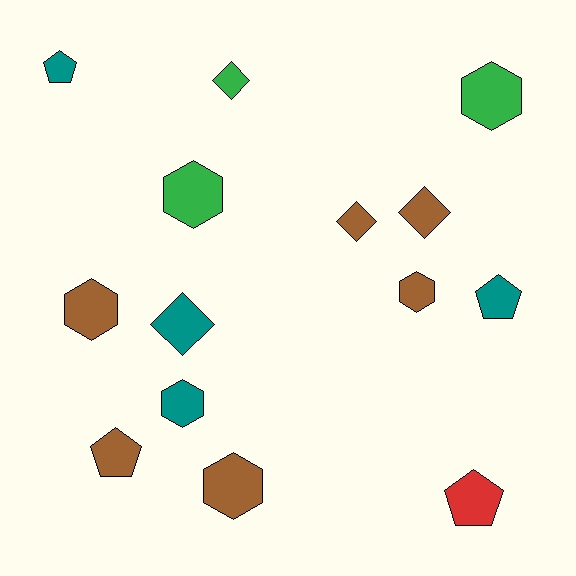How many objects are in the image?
There are 14 objects.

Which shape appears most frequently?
Hexagon, with 6 objects.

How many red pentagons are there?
There is 1 red pentagon.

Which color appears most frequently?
Brown, with 6 objects.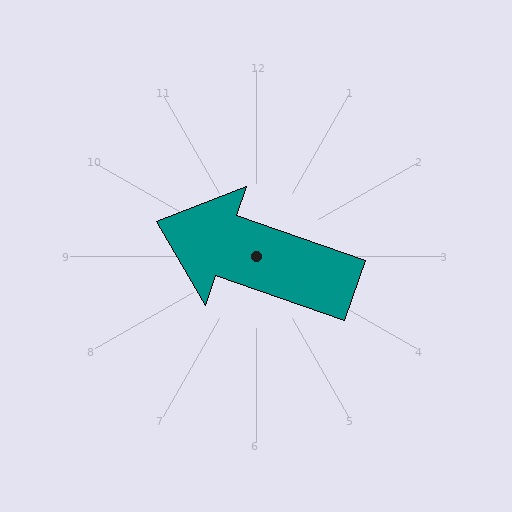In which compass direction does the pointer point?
West.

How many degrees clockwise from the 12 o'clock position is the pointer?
Approximately 289 degrees.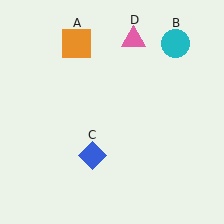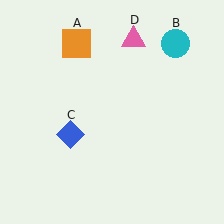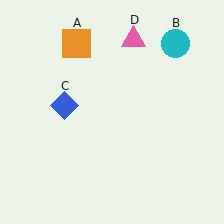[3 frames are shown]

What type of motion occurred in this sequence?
The blue diamond (object C) rotated clockwise around the center of the scene.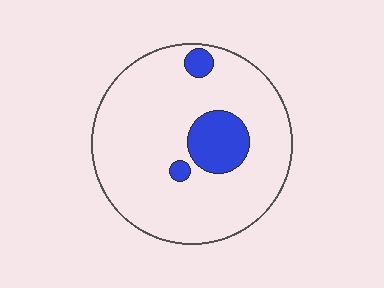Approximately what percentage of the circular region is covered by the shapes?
Approximately 15%.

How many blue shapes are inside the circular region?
3.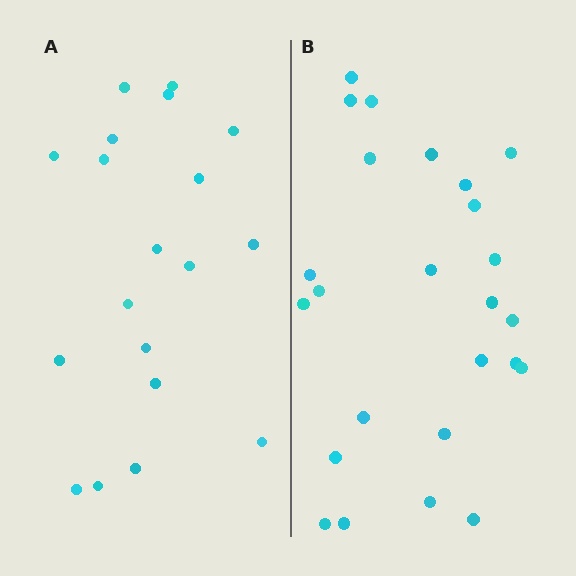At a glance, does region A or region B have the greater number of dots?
Region B (the right region) has more dots.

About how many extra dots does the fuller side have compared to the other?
Region B has about 6 more dots than region A.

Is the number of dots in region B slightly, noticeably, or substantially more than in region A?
Region B has noticeably more, but not dramatically so. The ratio is roughly 1.3 to 1.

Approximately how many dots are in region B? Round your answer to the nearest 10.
About 20 dots. (The exact count is 25, which rounds to 20.)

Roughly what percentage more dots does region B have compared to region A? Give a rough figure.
About 30% more.